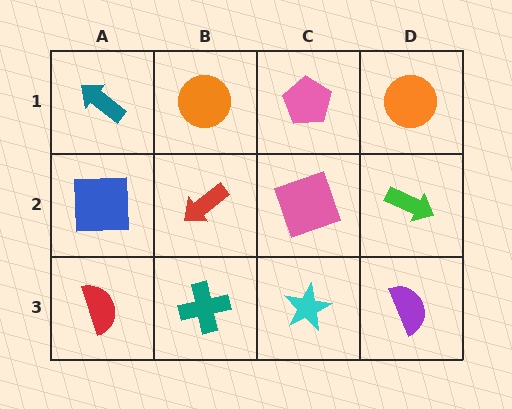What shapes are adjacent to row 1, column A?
A blue square (row 2, column A), an orange circle (row 1, column B).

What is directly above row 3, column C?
A pink square.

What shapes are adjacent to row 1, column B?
A red arrow (row 2, column B), a teal arrow (row 1, column A), a pink pentagon (row 1, column C).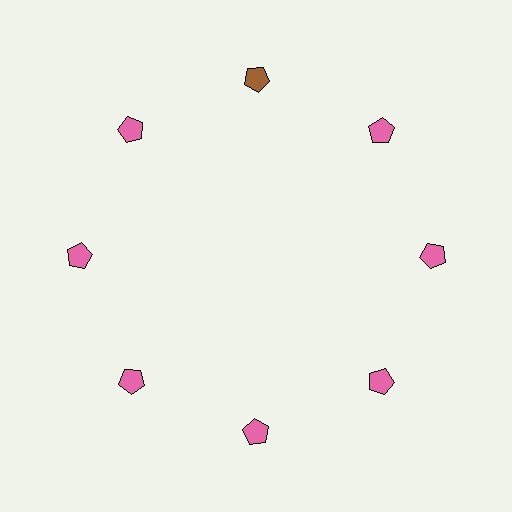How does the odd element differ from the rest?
It has a different color: brown instead of pink.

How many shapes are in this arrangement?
There are 8 shapes arranged in a ring pattern.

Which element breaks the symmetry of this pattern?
The brown pentagon at roughly the 12 o'clock position breaks the symmetry. All other shapes are pink pentagons.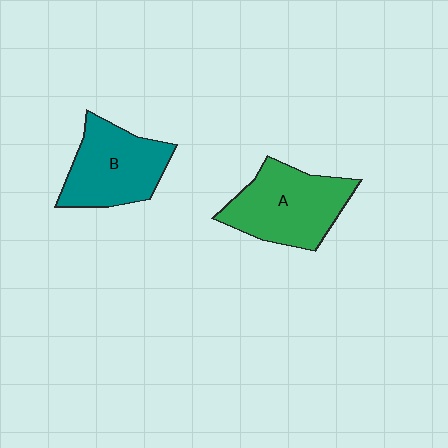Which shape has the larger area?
Shape A (green).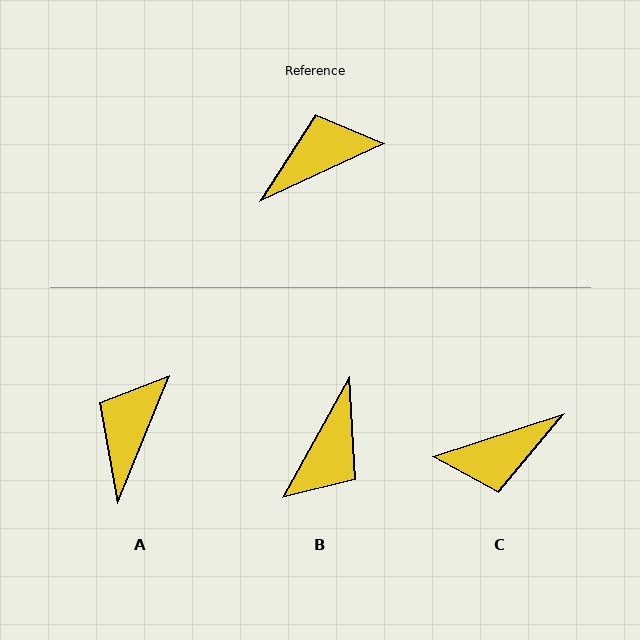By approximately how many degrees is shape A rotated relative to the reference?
Approximately 43 degrees counter-clockwise.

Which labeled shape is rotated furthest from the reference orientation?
C, about 173 degrees away.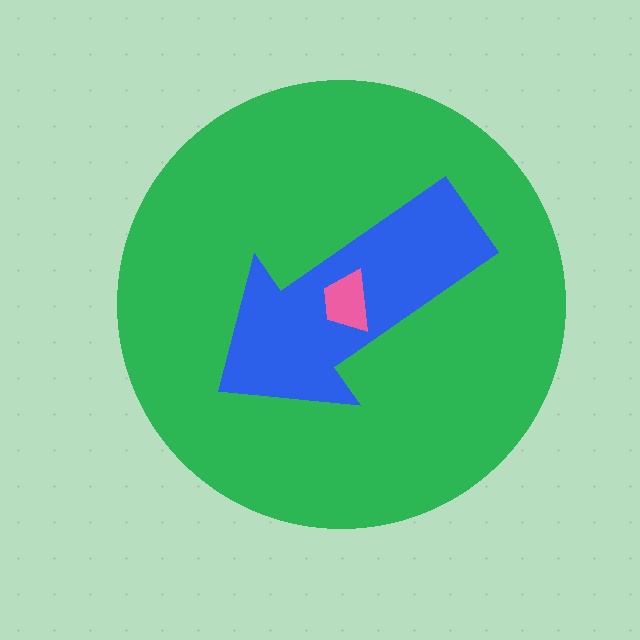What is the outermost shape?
The green circle.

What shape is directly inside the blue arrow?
The pink trapezoid.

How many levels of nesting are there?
3.